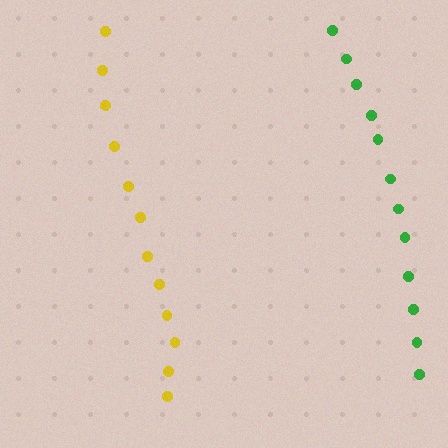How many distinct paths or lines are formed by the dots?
There are 2 distinct paths.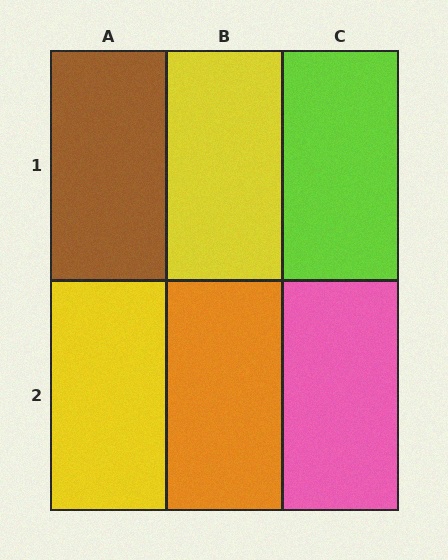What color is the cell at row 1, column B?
Yellow.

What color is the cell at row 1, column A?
Brown.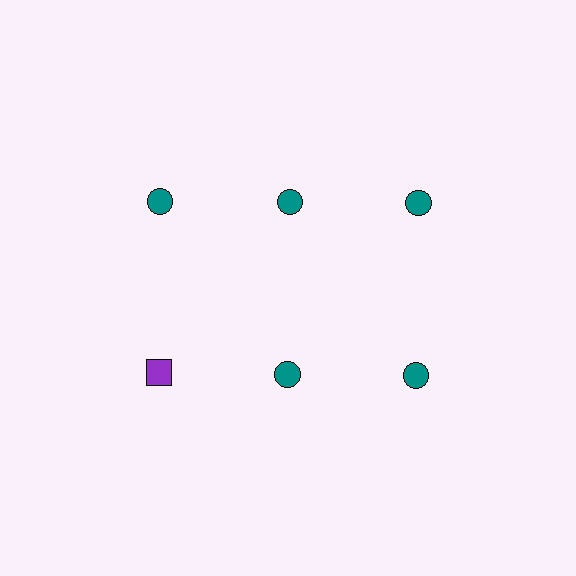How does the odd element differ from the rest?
It differs in both color (purple instead of teal) and shape (square instead of circle).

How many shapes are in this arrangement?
There are 6 shapes arranged in a grid pattern.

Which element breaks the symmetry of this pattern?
The purple square in the second row, leftmost column breaks the symmetry. All other shapes are teal circles.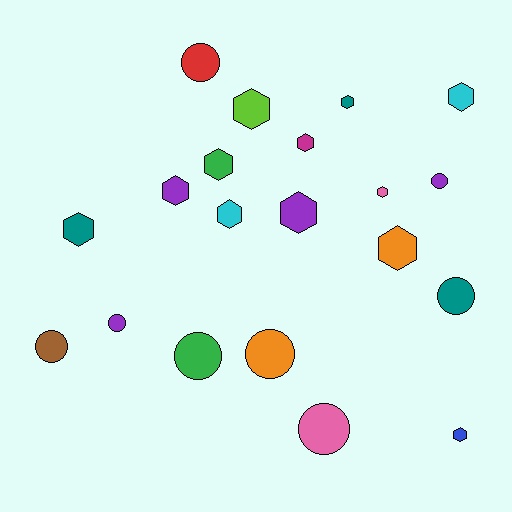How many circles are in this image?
There are 8 circles.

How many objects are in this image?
There are 20 objects.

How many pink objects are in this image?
There are 2 pink objects.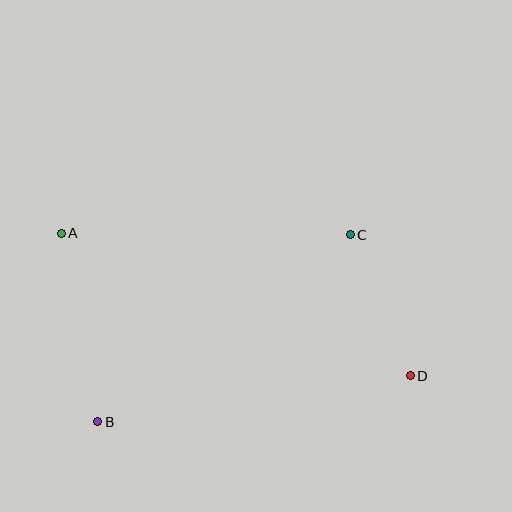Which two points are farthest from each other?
Points A and D are farthest from each other.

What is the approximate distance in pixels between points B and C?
The distance between B and C is approximately 314 pixels.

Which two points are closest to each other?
Points C and D are closest to each other.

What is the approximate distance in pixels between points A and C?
The distance between A and C is approximately 289 pixels.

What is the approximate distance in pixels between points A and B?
The distance between A and B is approximately 192 pixels.